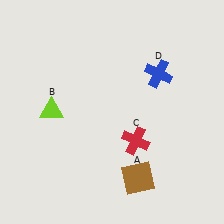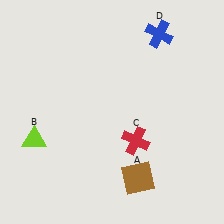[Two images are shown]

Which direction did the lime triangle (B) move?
The lime triangle (B) moved down.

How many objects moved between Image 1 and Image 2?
2 objects moved between the two images.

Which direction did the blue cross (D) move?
The blue cross (D) moved up.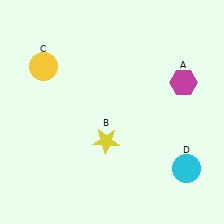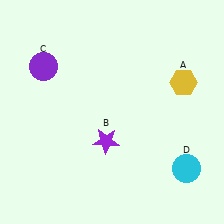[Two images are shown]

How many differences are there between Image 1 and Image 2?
There are 3 differences between the two images.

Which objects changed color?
A changed from magenta to yellow. B changed from yellow to purple. C changed from yellow to purple.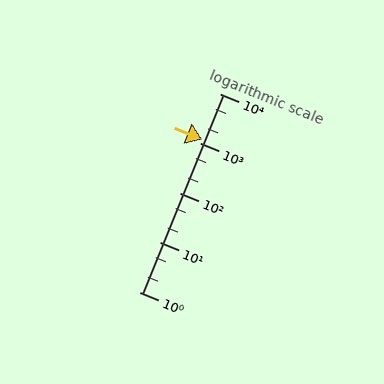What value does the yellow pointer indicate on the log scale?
The pointer indicates approximately 1200.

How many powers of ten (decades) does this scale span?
The scale spans 4 decades, from 1 to 10000.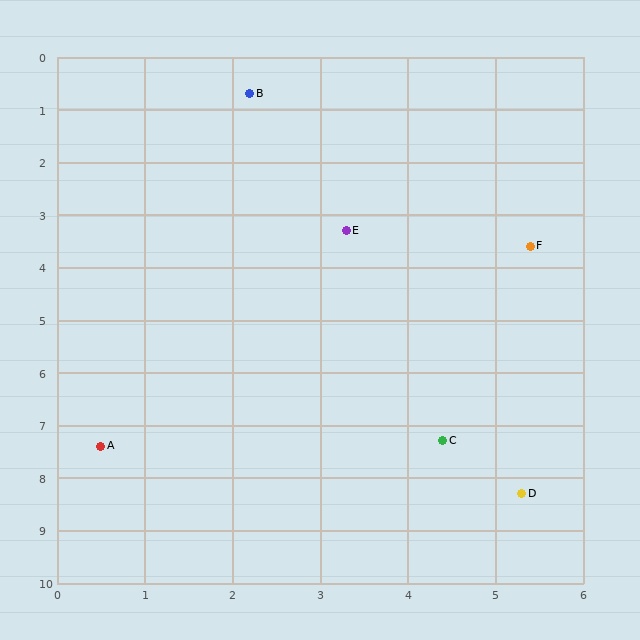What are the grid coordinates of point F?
Point F is at approximately (5.4, 3.6).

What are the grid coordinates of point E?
Point E is at approximately (3.3, 3.3).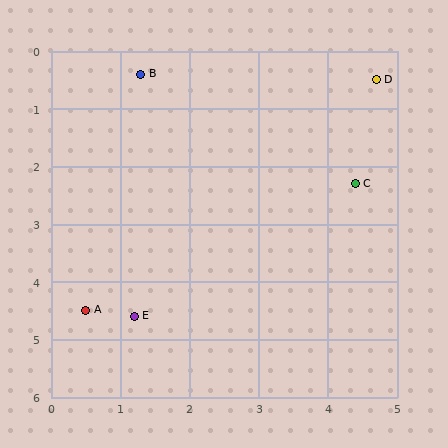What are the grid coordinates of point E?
Point E is at approximately (1.2, 4.6).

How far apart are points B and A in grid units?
Points B and A are about 4.2 grid units apart.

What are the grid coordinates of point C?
Point C is at approximately (4.4, 2.3).